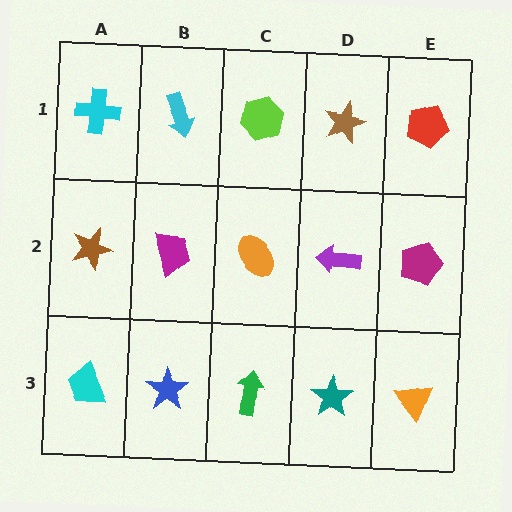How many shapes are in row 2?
5 shapes.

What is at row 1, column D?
A brown star.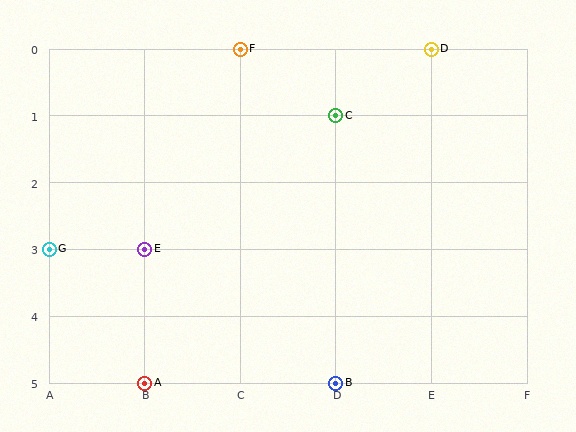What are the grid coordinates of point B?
Point B is at grid coordinates (D, 5).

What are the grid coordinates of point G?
Point G is at grid coordinates (A, 3).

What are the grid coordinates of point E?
Point E is at grid coordinates (B, 3).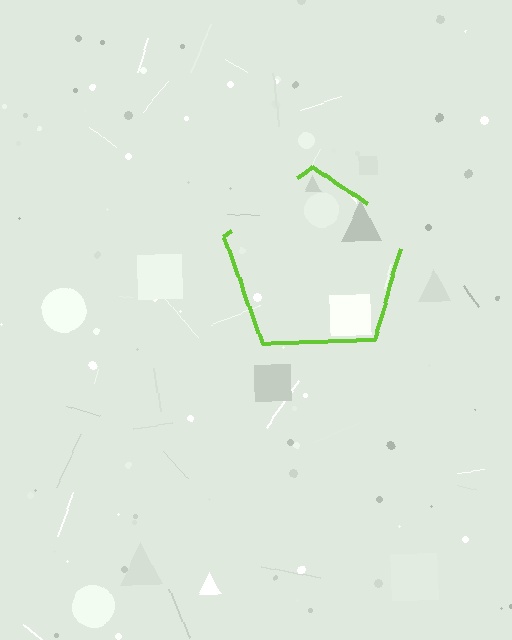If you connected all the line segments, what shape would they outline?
They would outline a pentagon.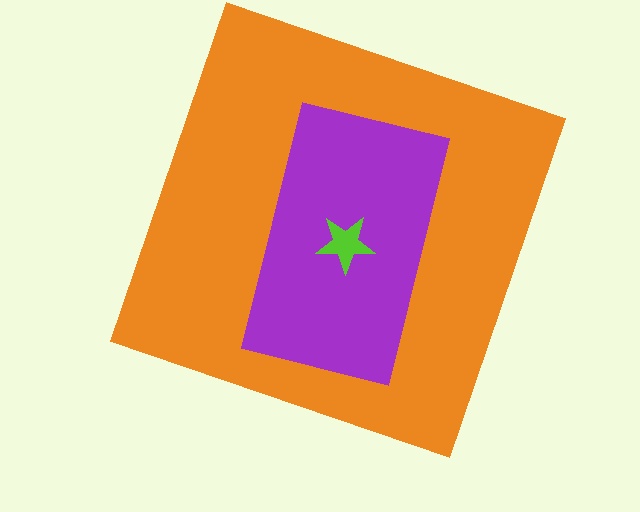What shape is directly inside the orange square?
The purple rectangle.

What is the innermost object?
The lime star.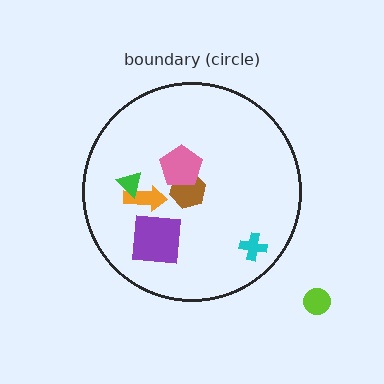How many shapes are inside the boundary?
6 inside, 1 outside.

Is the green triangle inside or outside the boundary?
Inside.